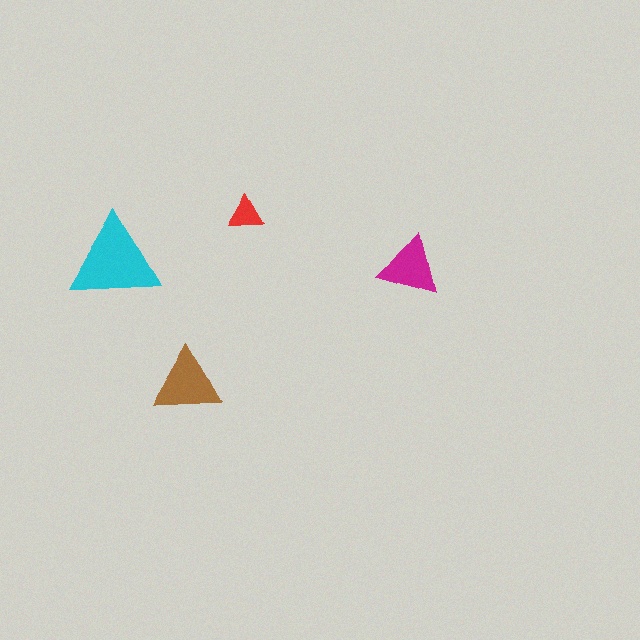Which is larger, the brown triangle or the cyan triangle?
The cyan one.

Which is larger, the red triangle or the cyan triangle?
The cyan one.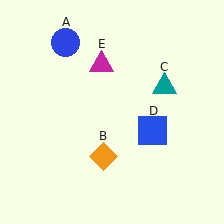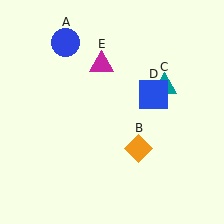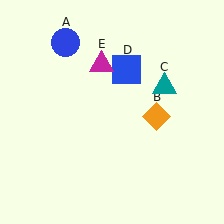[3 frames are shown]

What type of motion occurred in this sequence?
The orange diamond (object B), blue square (object D) rotated counterclockwise around the center of the scene.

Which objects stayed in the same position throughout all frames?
Blue circle (object A) and teal triangle (object C) and magenta triangle (object E) remained stationary.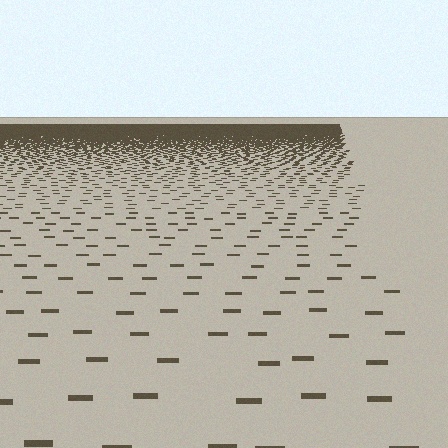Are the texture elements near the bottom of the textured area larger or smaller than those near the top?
Larger. Near the bottom, elements are closer to the viewer and appear at a bigger on-screen size.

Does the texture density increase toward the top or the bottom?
Density increases toward the top.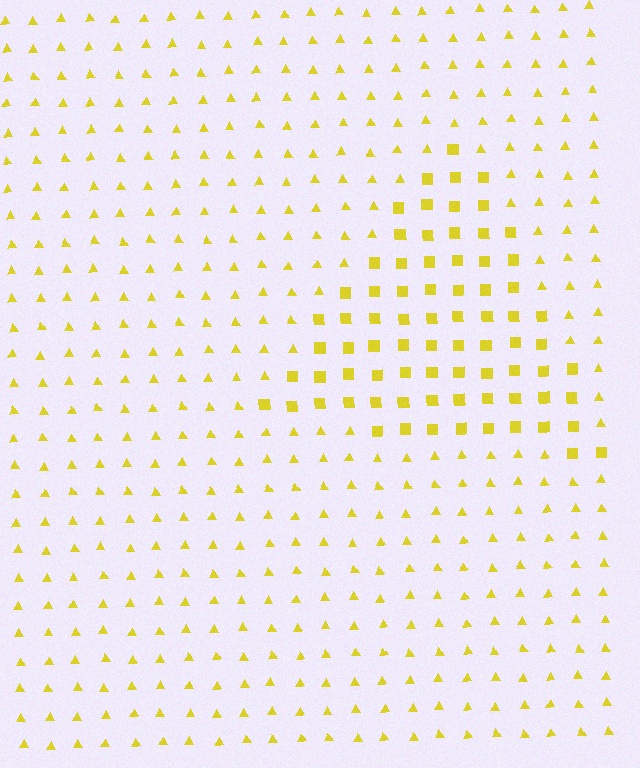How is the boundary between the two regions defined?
The boundary is defined by a change in element shape: squares inside vs. triangles outside. All elements share the same color and spacing.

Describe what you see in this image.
The image is filled with small yellow elements arranged in a uniform grid. A triangle-shaped region contains squares, while the surrounding area contains triangles. The boundary is defined purely by the change in element shape.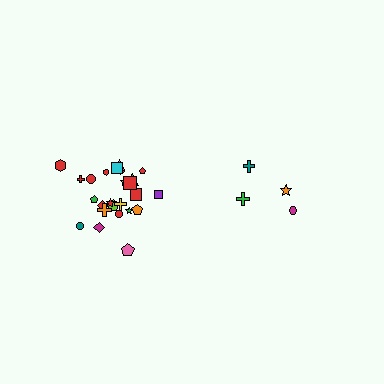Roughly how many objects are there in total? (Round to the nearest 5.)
Roughly 30 objects in total.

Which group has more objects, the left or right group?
The left group.